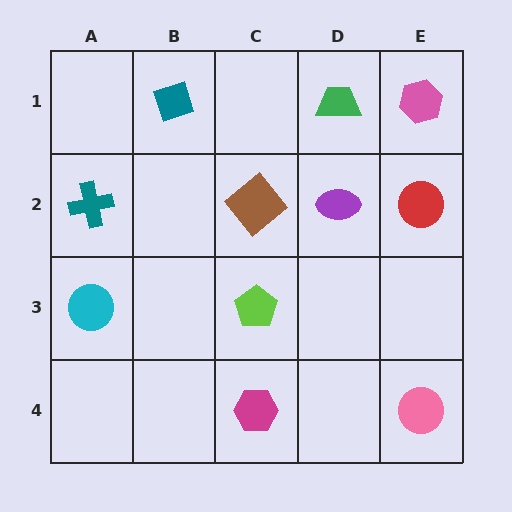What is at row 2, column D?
A purple ellipse.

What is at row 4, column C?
A magenta hexagon.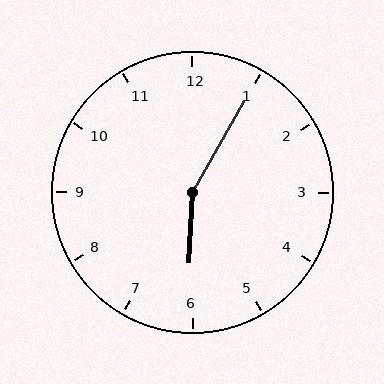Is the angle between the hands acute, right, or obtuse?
It is obtuse.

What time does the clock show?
6:05.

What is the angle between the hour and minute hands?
Approximately 152 degrees.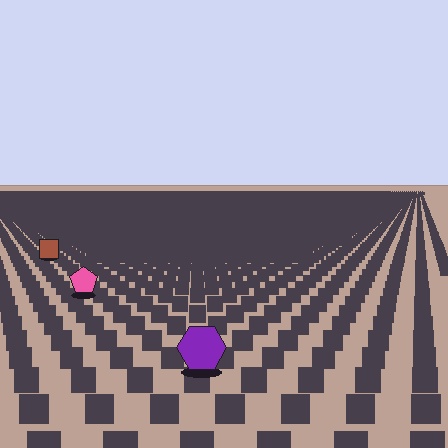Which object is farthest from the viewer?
The brown square is farthest from the viewer. It appears smaller and the ground texture around it is denser.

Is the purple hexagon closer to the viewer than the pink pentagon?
Yes. The purple hexagon is closer — you can tell from the texture gradient: the ground texture is coarser near it.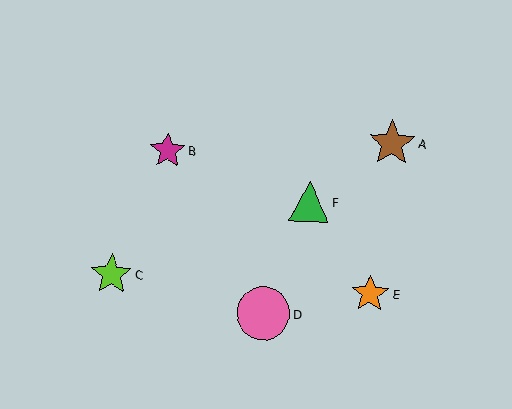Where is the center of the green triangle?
The center of the green triangle is at (309, 202).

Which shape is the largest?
The pink circle (labeled D) is the largest.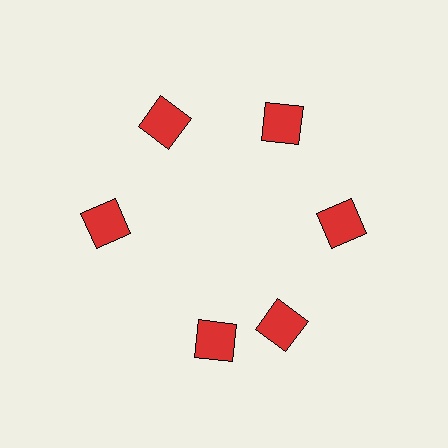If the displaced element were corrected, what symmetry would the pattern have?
It would have 6-fold rotational symmetry — the pattern would map onto itself every 60 degrees.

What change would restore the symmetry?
The symmetry would be restored by rotating it back into even spacing with its neighbors so that all 6 squares sit at equal angles and equal distance from the center.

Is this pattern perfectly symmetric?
No. The 6 red squares are arranged in a ring, but one element near the 7 o'clock position is rotated out of alignment along the ring, breaking the 6-fold rotational symmetry.